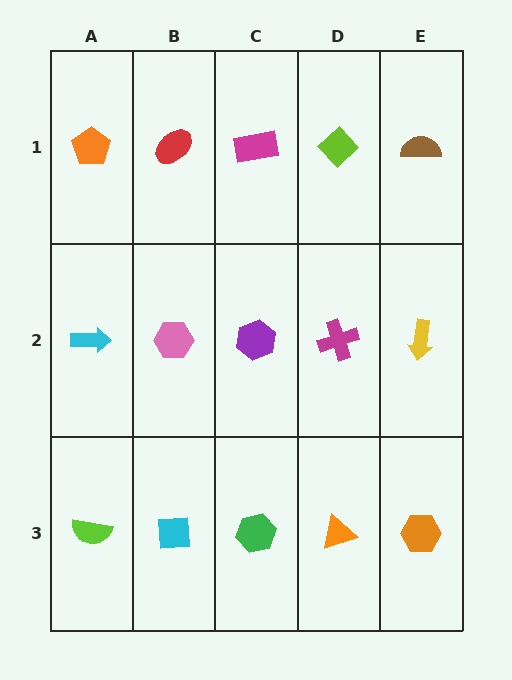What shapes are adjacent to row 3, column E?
A yellow arrow (row 2, column E), an orange triangle (row 3, column D).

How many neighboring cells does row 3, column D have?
3.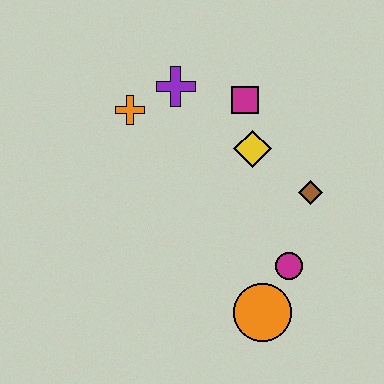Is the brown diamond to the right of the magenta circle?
Yes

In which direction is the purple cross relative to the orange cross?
The purple cross is to the right of the orange cross.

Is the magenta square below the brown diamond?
No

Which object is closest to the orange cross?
The purple cross is closest to the orange cross.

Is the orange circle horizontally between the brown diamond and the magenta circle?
No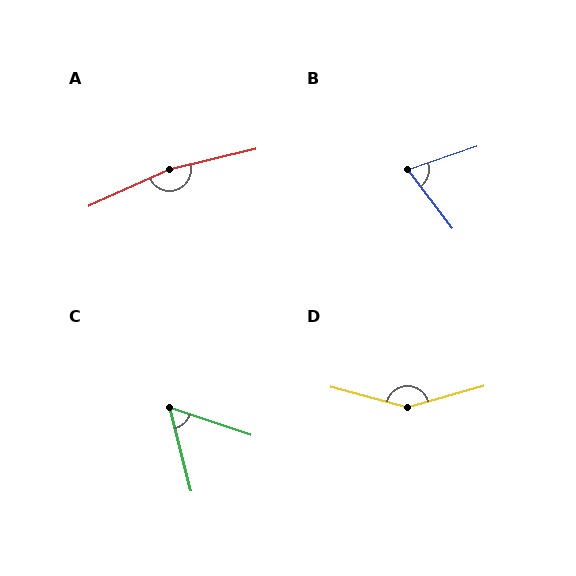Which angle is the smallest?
C, at approximately 57 degrees.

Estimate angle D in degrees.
Approximately 149 degrees.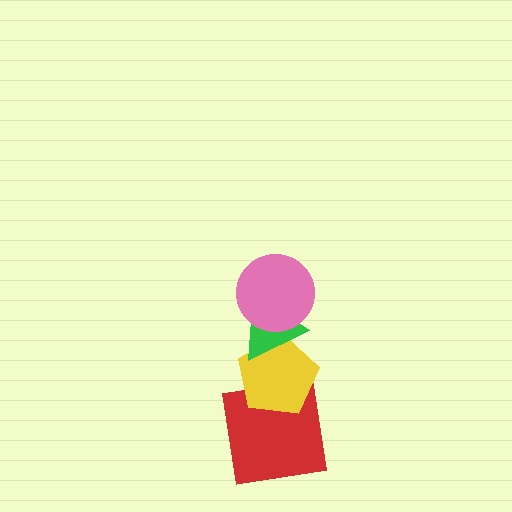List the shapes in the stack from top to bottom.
From top to bottom: the pink circle, the green triangle, the yellow pentagon, the red square.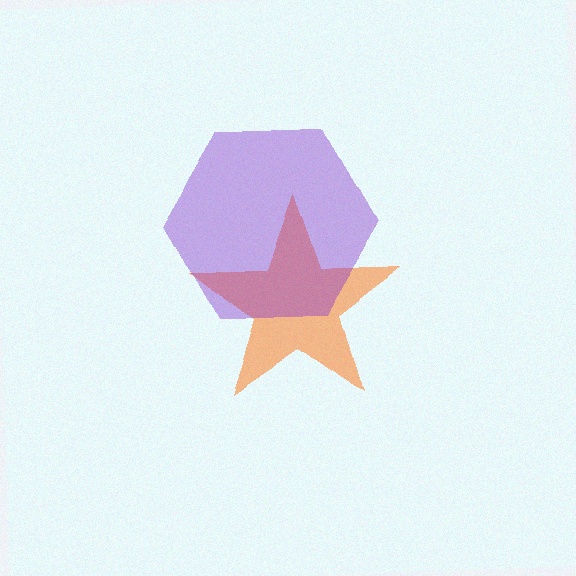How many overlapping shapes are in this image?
There are 2 overlapping shapes in the image.